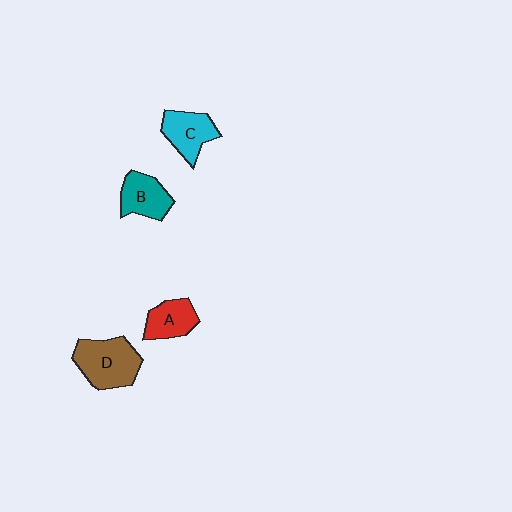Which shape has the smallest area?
Shape A (red).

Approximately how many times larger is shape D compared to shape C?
Approximately 1.4 times.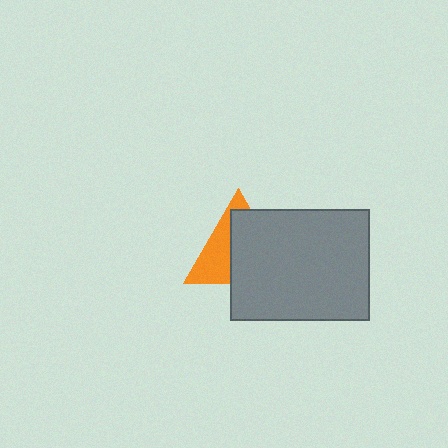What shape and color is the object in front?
The object in front is a gray rectangle.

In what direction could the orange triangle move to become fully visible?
The orange triangle could move toward the upper-left. That would shift it out from behind the gray rectangle entirely.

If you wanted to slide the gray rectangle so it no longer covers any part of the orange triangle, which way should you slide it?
Slide it toward the lower-right — that is the most direct way to separate the two shapes.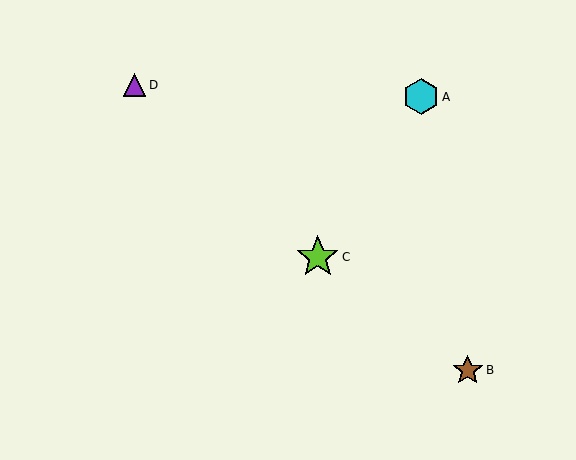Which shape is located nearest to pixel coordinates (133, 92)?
The purple triangle (labeled D) at (134, 85) is nearest to that location.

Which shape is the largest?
The lime star (labeled C) is the largest.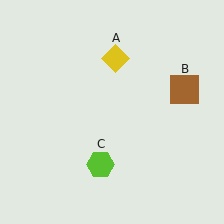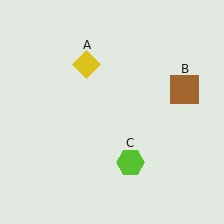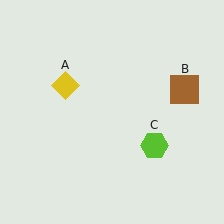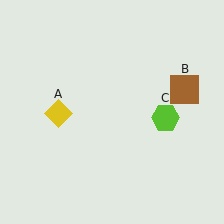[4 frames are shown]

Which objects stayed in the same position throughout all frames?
Brown square (object B) remained stationary.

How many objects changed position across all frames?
2 objects changed position: yellow diamond (object A), lime hexagon (object C).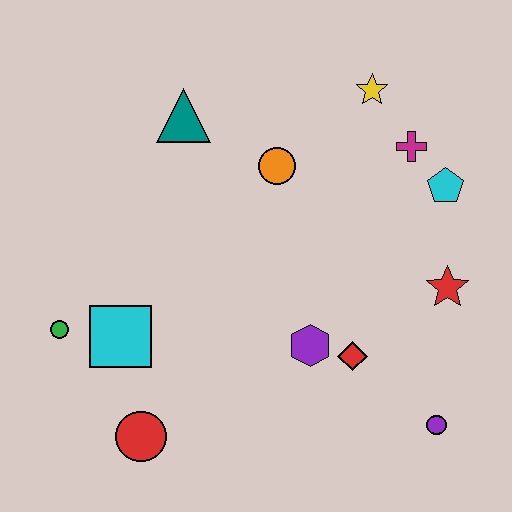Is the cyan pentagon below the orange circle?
Yes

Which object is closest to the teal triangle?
The orange circle is closest to the teal triangle.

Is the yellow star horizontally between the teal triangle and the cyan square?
No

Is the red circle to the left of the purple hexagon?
Yes